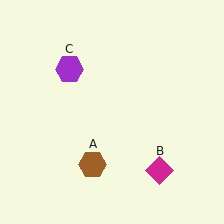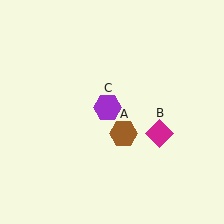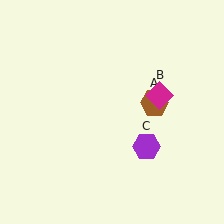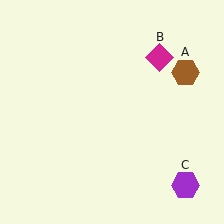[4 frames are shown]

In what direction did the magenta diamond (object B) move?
The magenta diamond (object B) moved up.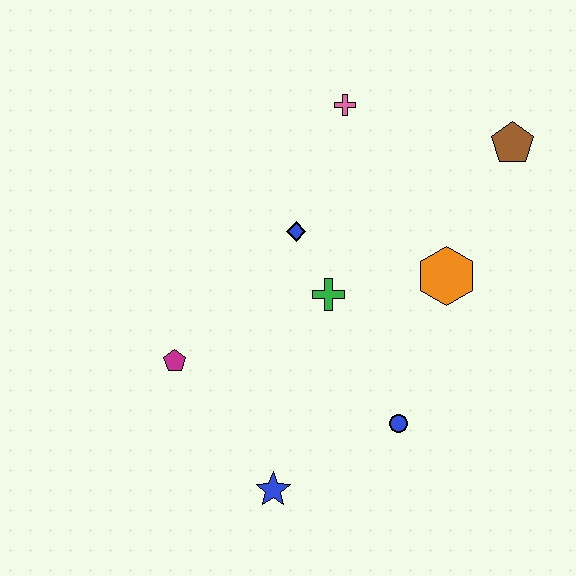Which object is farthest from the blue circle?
The pink cross is farthest from the blue circle.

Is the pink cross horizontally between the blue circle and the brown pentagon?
No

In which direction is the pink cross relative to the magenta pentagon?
The pink cross is above the magenta pentagon.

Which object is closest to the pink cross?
The blue diamond is closest to the pink cross.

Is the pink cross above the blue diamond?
Yes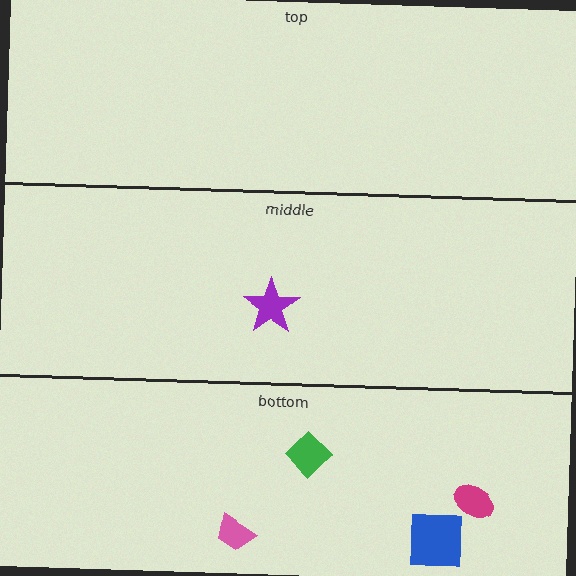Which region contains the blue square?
The bottom region.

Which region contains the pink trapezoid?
The bottom region.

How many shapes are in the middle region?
1.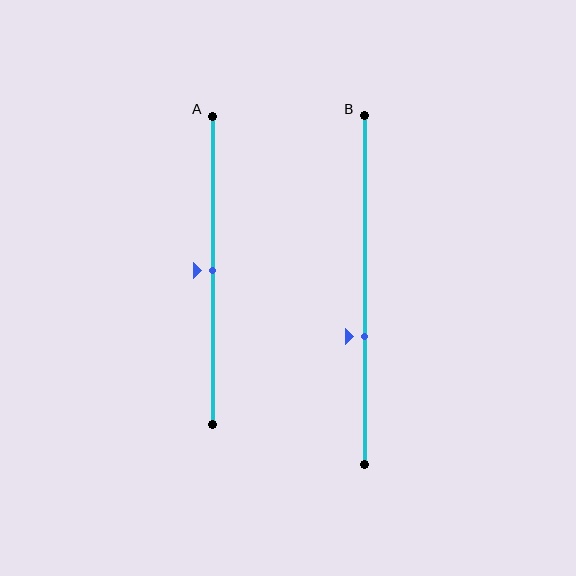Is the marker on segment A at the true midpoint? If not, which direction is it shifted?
Yes, the marker on segment A is at the true midpoint.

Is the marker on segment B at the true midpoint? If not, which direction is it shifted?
No, the marker on segment B is shifted downward by about 13% of the segment length.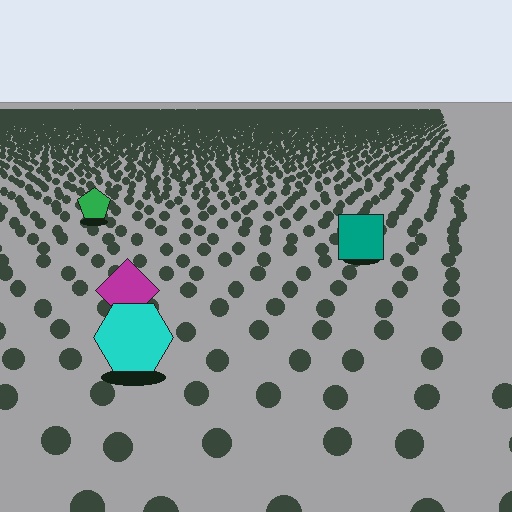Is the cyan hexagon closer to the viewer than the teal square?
Yes. The cyan hexagon is closer — you can tell from the texture gradient: the ground texture is coarser near it.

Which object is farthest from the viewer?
The green pentagon is farthest from the viewer. It appears smaller and the ground texture around it is denser.